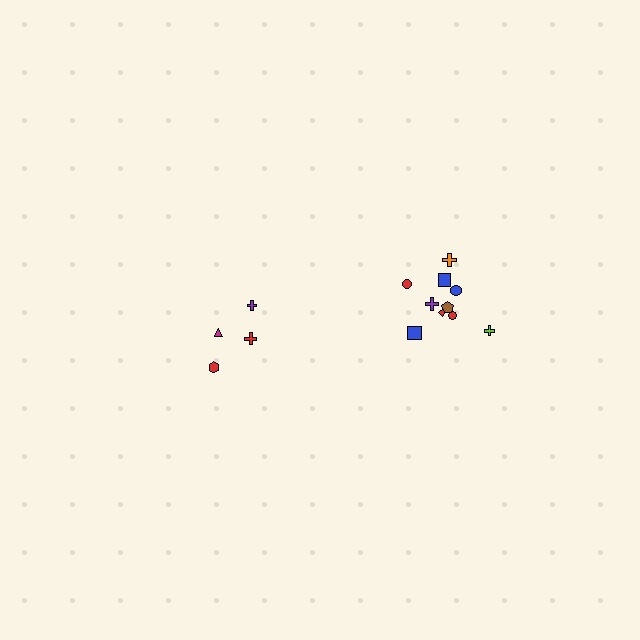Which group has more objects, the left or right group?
The right group.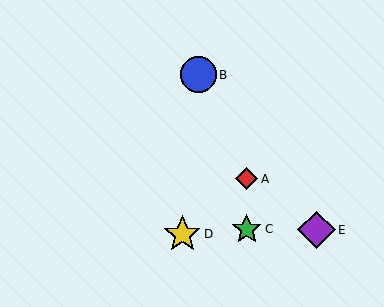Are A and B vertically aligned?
No, A is at x≈247 and B is at x≈198.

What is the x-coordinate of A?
Object A is at x≈247.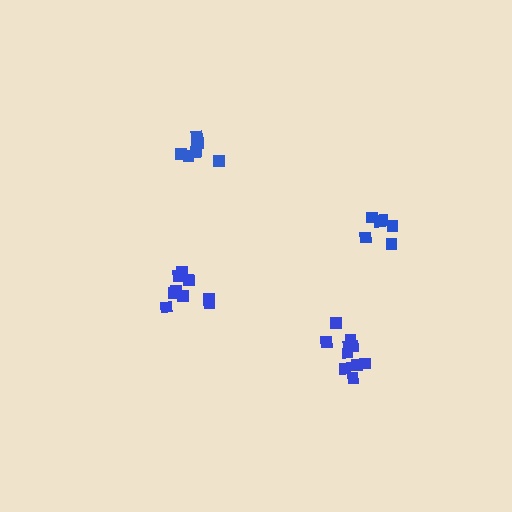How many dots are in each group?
Group 1: 7 dots, Group 2: 10 dots, Group 3: 6 dots, Group 4: 9 dots (32 total).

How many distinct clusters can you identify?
There are 4 distinct clusters.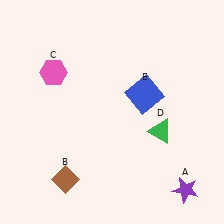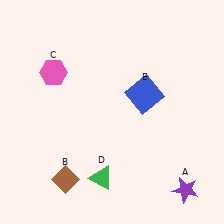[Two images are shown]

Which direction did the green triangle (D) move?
The green triangle (D) moved left.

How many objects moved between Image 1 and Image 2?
1 object moved between the two images.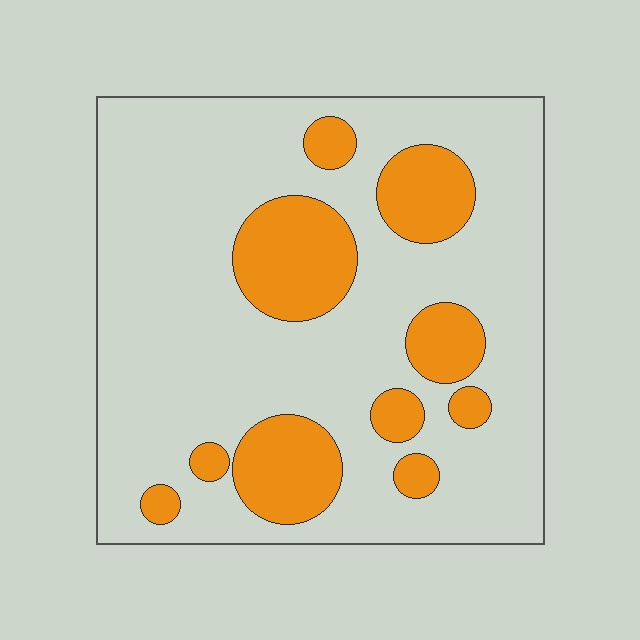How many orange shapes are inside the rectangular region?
10.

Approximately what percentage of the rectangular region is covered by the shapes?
Approximately 25%.